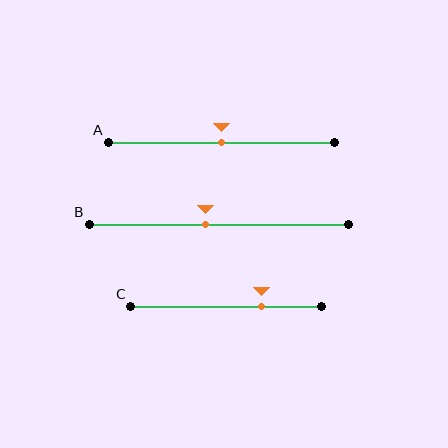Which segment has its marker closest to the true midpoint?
Segment A has its marker closest to the true midpoint.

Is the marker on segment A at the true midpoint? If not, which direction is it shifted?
Yes, the marker on segment A is at the true midpoint.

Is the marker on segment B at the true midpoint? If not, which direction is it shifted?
No, the marker on segment B is shifted to the left by about 5% of the segment length.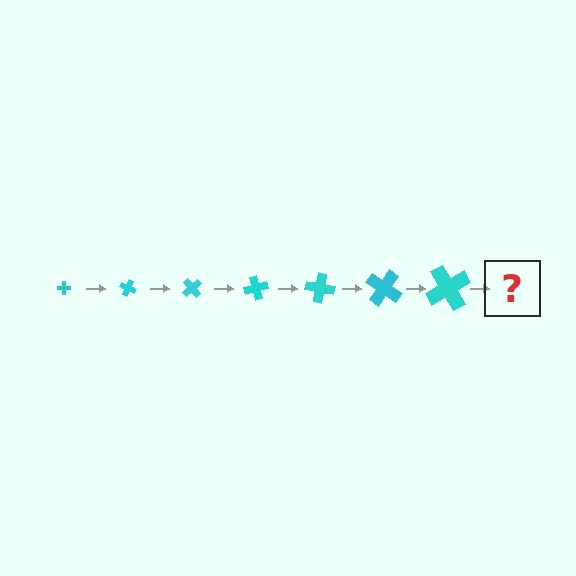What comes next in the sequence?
The next element should be a cross, larger than the previous one and rotated 175 degrees from the start.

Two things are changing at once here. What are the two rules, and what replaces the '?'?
The two rules are that the cross grows larger each step and it rotates 25 degrees each step. The '?' should be a cross, larger than the previous one and rotated 175 degrees from the start.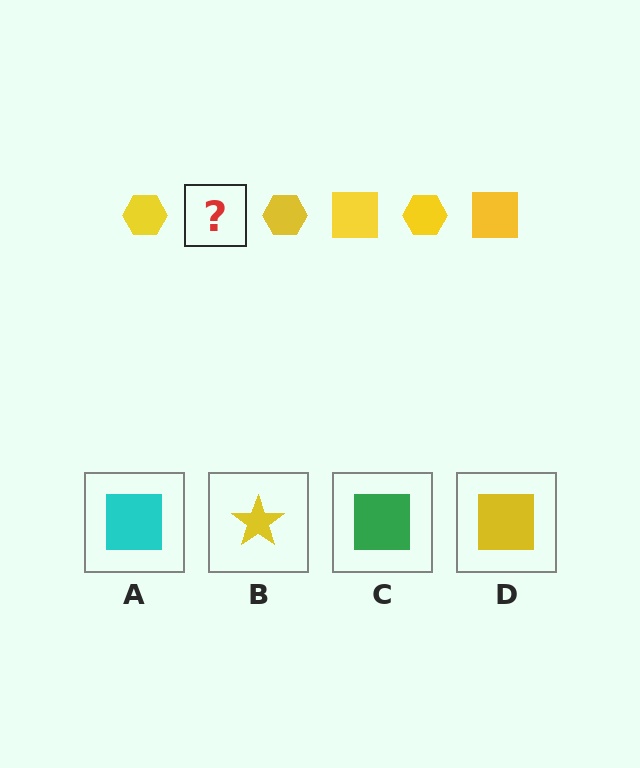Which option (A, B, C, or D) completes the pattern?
D.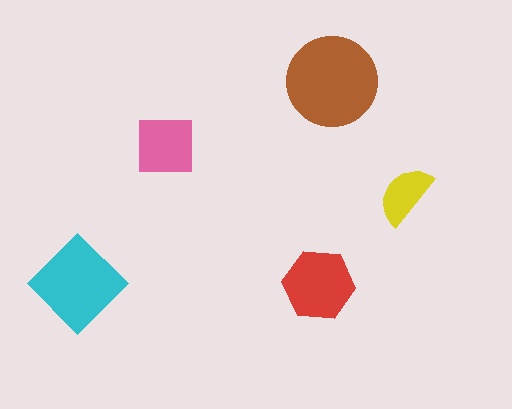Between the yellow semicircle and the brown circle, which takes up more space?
The brown circle.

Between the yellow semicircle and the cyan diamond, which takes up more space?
The cyan diamond.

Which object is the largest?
The brown circle.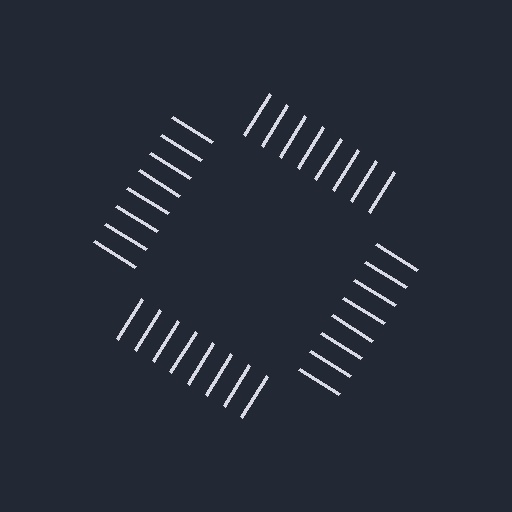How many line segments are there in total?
32 — 8 along each of the 4 edges.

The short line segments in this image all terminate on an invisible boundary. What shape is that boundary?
An illusory square — the line segments terminate on its edges but no continuous stroke is drawn.